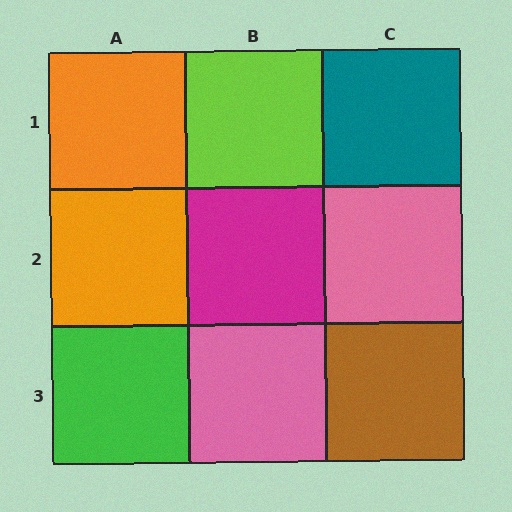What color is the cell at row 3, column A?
Green.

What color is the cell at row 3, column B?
Pink.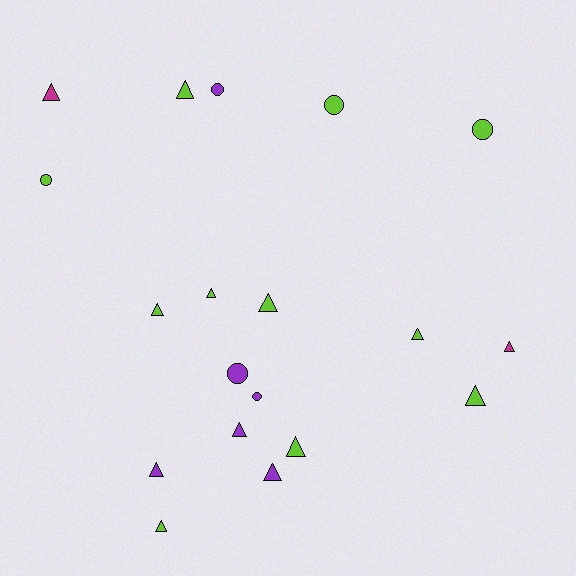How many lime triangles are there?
There are 8 lime triangles.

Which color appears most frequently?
Lime, with 11 objects.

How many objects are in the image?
There are 19 objects.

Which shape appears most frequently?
Triangle, with 13 objects.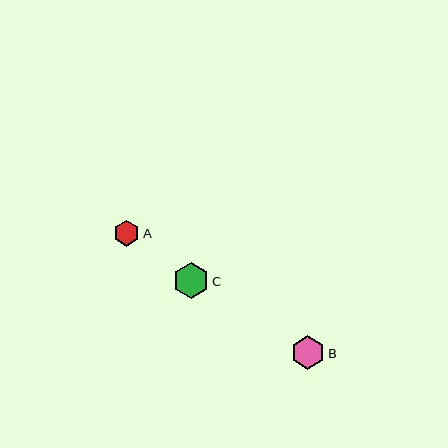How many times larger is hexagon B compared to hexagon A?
Hexagon B is approximately 1.3 times the size of hexagon A.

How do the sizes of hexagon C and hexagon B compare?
Hexagon C and hexagon B are approximately the same size.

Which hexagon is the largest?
Hexagon C is the largest with a size of approximately 36 pixels.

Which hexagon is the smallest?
Hexagon A is the smallest with a size of approximately 26 pixels.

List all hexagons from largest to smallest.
From largest to smallest: C, B, A.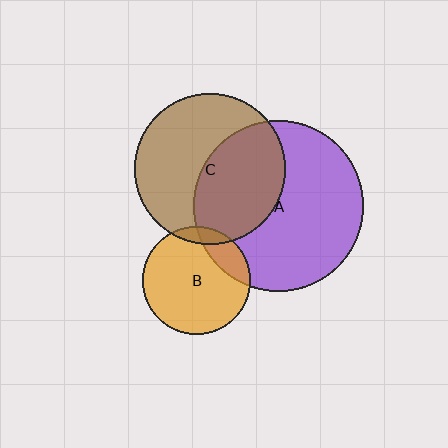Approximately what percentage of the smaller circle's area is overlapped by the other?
Approximately 20%.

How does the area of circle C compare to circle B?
Approximately 2.0 times.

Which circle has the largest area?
Circle A (purple).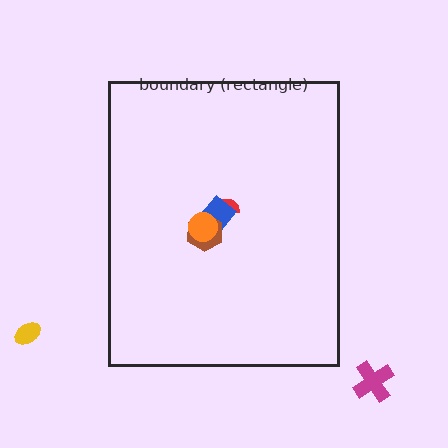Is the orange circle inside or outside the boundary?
Inside.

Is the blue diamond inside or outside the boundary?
Inside.